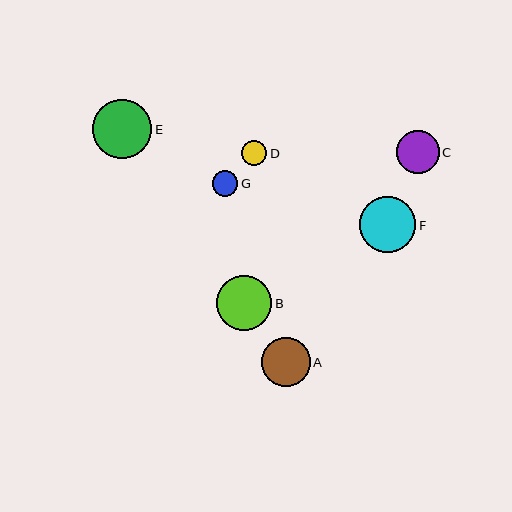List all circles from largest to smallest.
From largest to smallest: E, F, B, A, C, G, D.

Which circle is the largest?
Circle E is the largest with a size of approximately 59 pixels.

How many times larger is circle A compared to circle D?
Circle A is approximately 1.9 times the size of circle D.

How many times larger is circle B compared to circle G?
Circle B is approximately 2.1 times the size of circle G.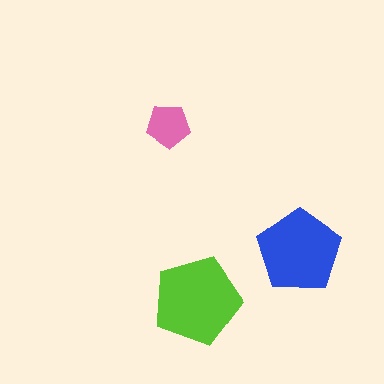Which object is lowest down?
The lime pentagon is bottommost.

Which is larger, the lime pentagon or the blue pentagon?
The lime one.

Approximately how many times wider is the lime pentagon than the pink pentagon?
About 2 times wider.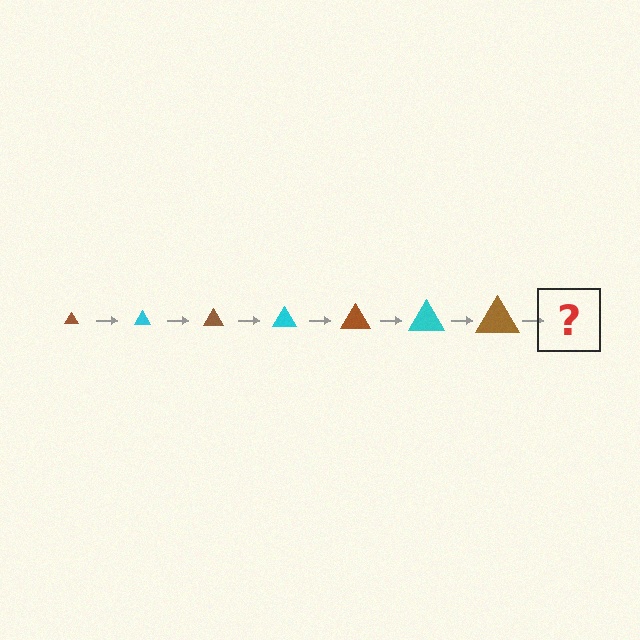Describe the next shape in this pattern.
It should be a cyan triangle, larger than the previous one.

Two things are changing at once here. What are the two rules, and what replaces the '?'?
The two rules are that the triangle grows larger each step and the color cycles through brown and cyan. The '?' should be a cyan triangle, larger than the previous one.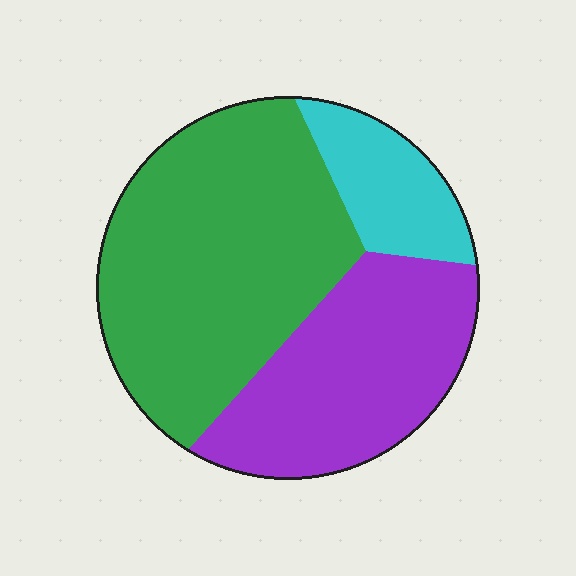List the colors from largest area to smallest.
From largest to smallest: green, purple, cyan.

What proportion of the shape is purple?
Purple takes up about one third (1/3) of the shape.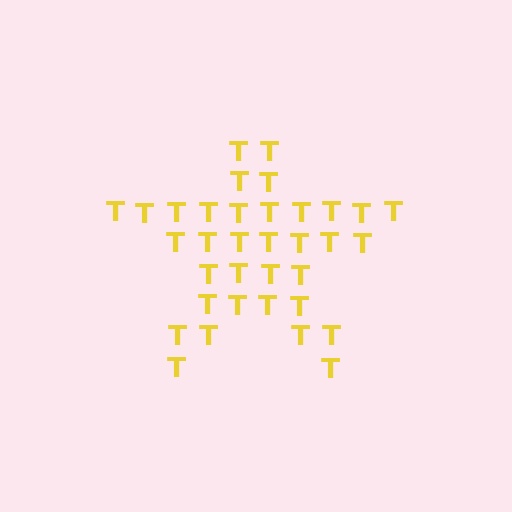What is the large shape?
The large shape is a star.